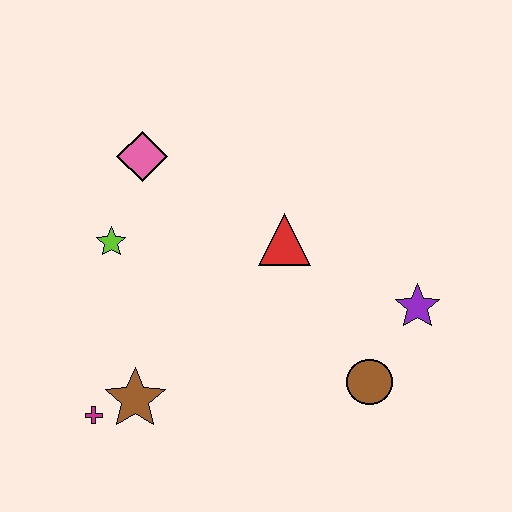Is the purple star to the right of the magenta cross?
Yes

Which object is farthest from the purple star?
The magenta cross is farthest from the purple star.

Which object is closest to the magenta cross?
The brown star is closest to the magenta cross.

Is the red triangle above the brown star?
Yes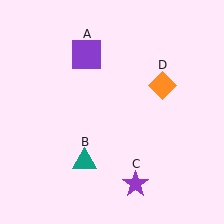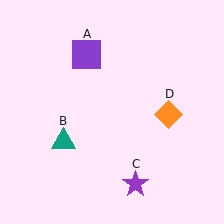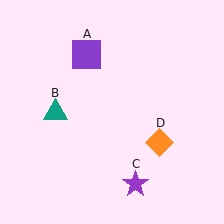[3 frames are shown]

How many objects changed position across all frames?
2 objects changed position: teal triangle (object B), orange diamond (object D).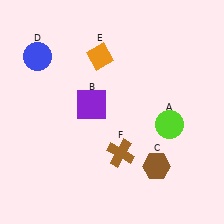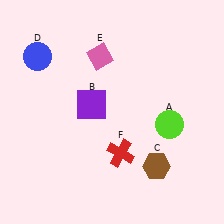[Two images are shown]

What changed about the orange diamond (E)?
In Image 1, E is orange. In Image 2, it changed to pink.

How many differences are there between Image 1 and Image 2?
There are 2 differences between the two images.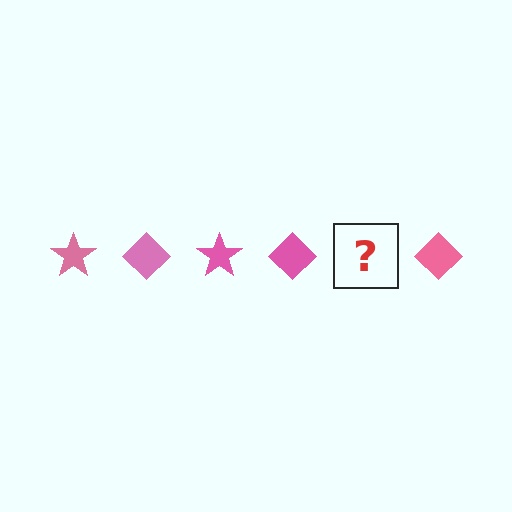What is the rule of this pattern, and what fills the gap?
The rule is that the pattern cycles through star, diamond shapes in pink. The gap should be filled with a pink star.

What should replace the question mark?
The question mark should be replaced with a pink star.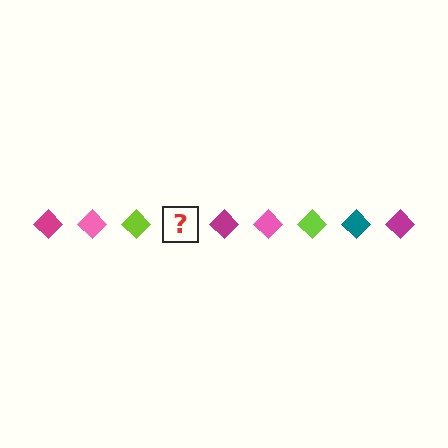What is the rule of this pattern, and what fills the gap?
The rule is that the pattern cycles through magenta, pink, lime, teal diamonds. The gap should be filled with a teal diamond.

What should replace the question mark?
The question mark should be replaced with a teal diamond.